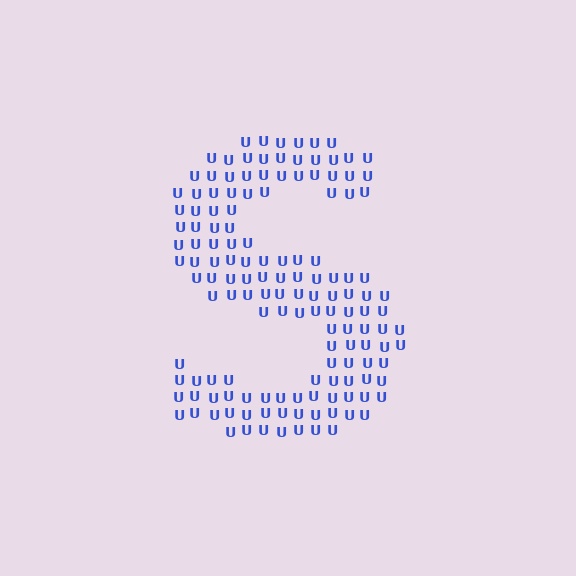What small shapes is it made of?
It is made of small letter U's.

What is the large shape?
The large shape is the letter S.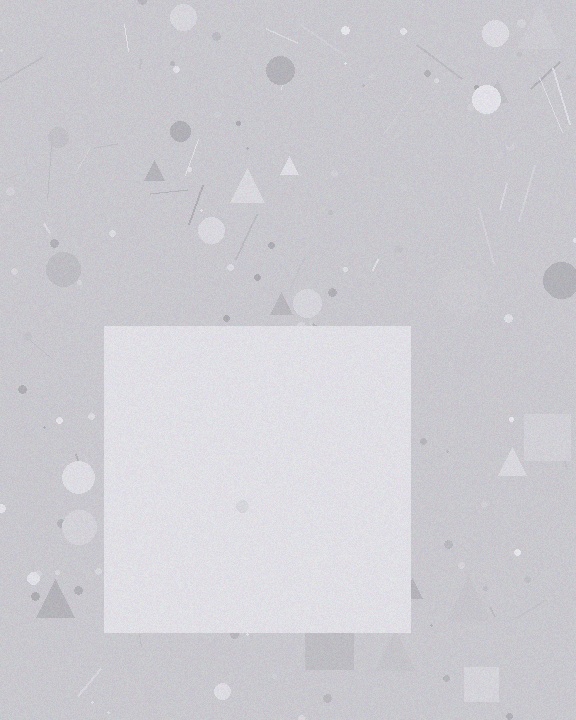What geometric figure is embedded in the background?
A square is embedded in the background.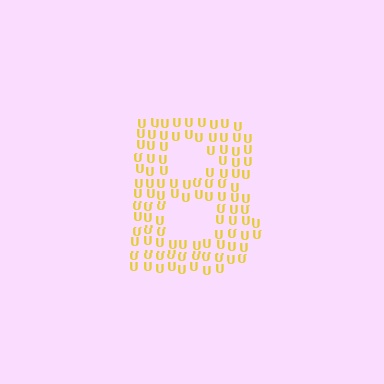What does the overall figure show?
The overall figure shows the letter B.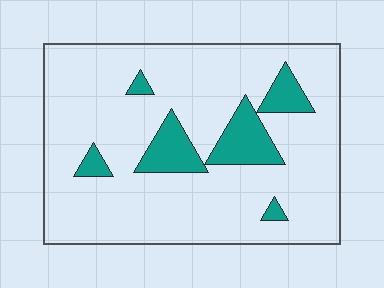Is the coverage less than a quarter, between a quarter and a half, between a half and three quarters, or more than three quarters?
Less than a quarter.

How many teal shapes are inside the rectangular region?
6.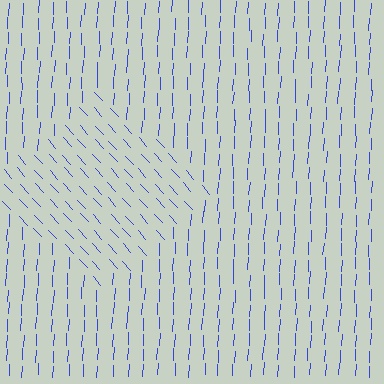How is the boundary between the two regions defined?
The boundary is defined purely by a change in line orientation (approximately 45 degrees difference). All lines are the same color and thickness.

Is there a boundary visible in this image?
Yes, there is a texture boundary formed by a change in line orientation.